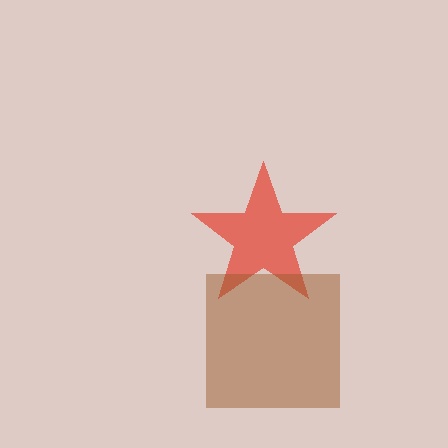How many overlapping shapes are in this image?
There are 2 overlapping shapes in the image.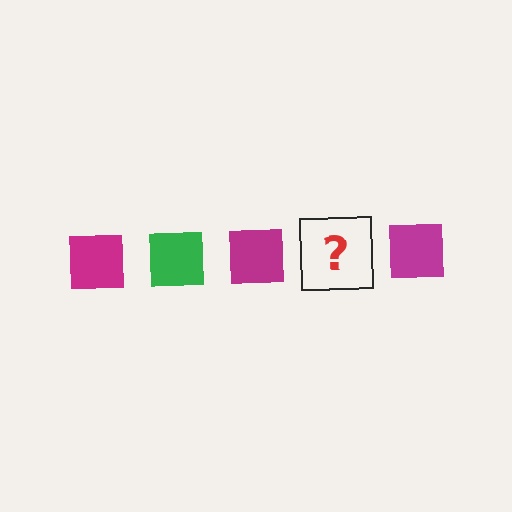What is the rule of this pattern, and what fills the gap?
The rule is that the pattern cycles through magenta, green squares. The gap should be filled with a green square.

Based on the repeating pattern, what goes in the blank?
The blank should be a green square.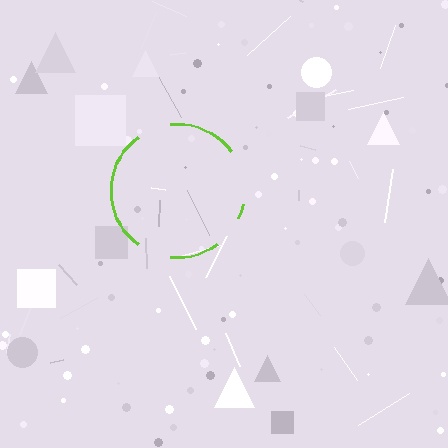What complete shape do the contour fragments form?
The contour fragments form a circle.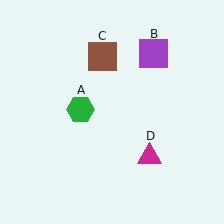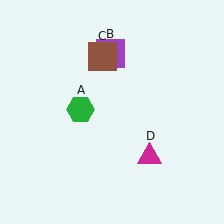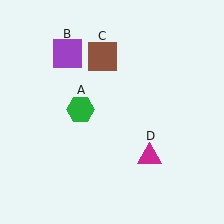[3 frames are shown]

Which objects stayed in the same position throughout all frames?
Green hexagon (object A) and brown square (object C) and magenta triangle (object D) remained stationary.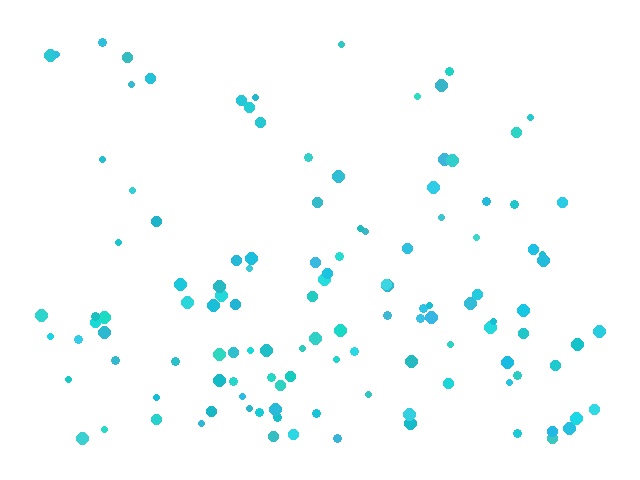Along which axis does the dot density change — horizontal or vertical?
Vertical.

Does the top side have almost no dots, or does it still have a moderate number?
Still a moderate number, just noticeably fewer than the bottom.